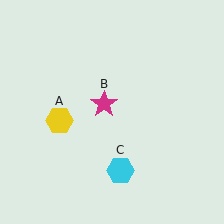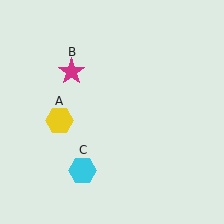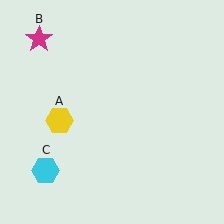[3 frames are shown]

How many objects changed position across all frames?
2 objects changed position: magenta star (object B), cyan hexagon (object C).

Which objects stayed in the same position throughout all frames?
Yellow hexagon (object A) remained stationary.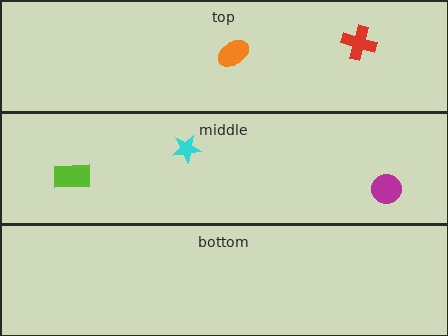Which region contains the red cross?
The top region.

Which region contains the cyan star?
The middle region.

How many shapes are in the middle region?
3.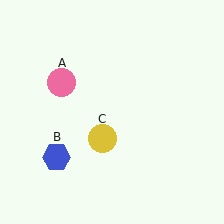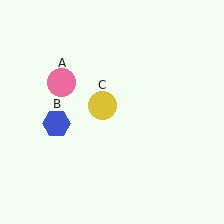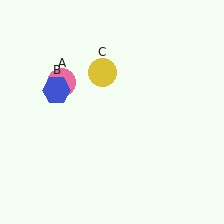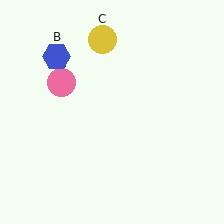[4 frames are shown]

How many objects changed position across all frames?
2 objects changed position: blue hexagon (object B), yellow circle (object C).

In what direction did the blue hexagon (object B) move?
The blue hexagon (object B) moved up.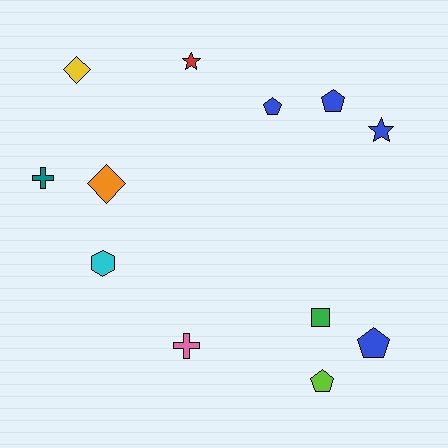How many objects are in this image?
There are 12 objects.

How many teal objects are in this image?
There is 1 teal object.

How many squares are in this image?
There is 1 square.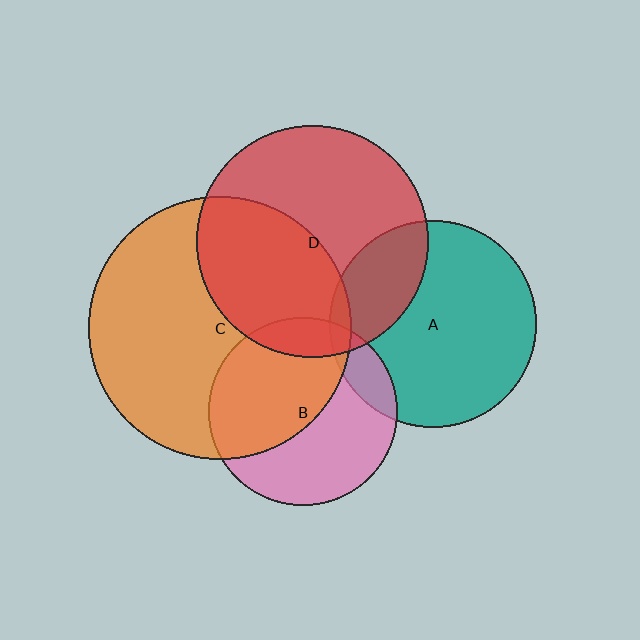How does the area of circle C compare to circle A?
Approximately 1.6 times.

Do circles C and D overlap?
Yes.